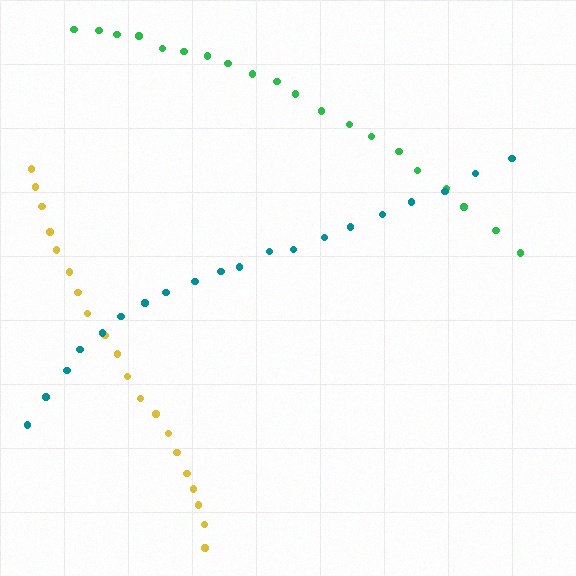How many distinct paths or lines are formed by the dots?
There are 3 distinct paths.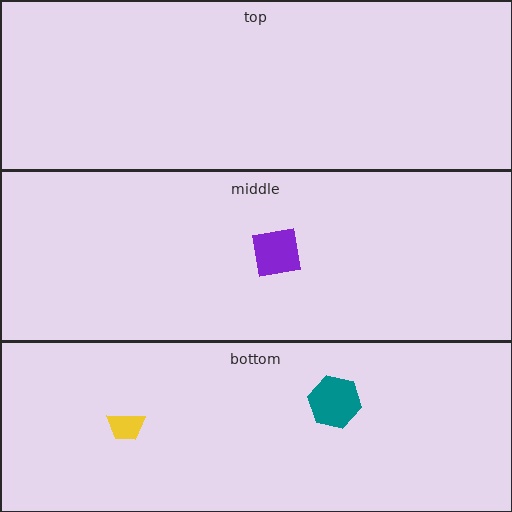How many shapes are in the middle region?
1.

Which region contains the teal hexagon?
The bottom region.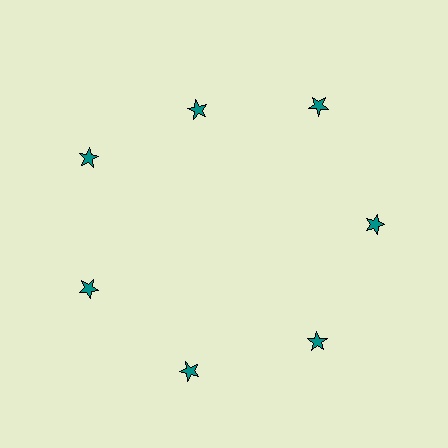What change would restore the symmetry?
The symmetry would be restored by moving it outward, back onto the ring so that all 7 stars sit at equal angles and equal distance from the center.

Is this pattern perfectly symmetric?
No. The 7 teal stars are arranged in a ring, but one element near the 12 o'clock position is pulled inward toward the center, breaking the 7-fold rotational symmetry.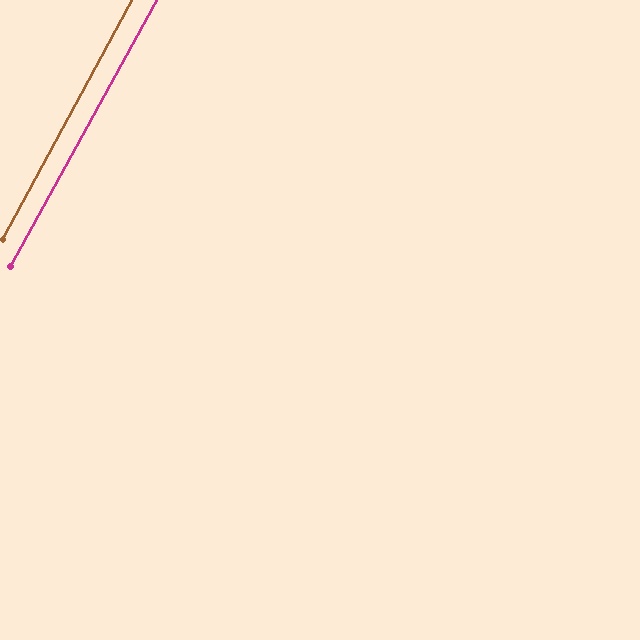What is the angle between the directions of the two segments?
Approximately 0 degrees.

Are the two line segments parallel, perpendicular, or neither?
Parallel — their directions differ by only 0.3°.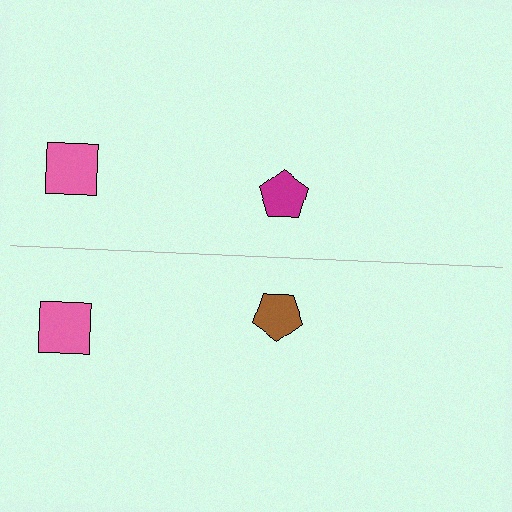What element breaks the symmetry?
The brown pentagon on the bottom side breaks the symmetry — its mirror counterpart is magenta.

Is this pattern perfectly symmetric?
No, the pattern is not perfectly symmetric. The brown pentagon on the bottom side breaks the symmetry — its mirror counterpart is magenta.